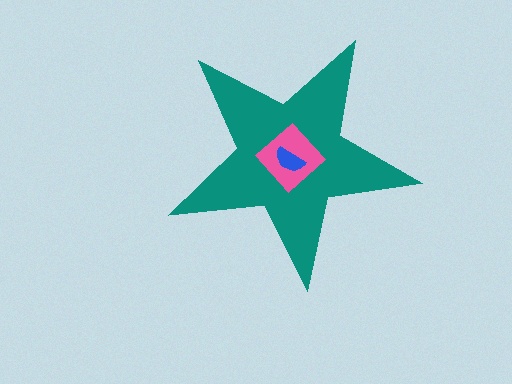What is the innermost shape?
The blue semicircle.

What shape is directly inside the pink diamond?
The blue semicircle.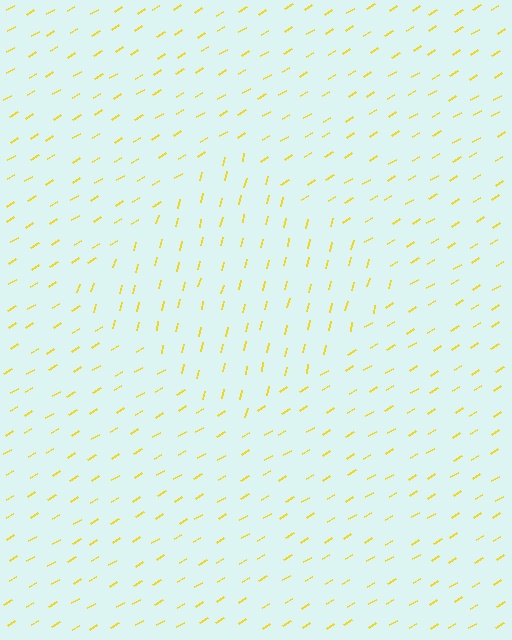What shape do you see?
I see a diamond.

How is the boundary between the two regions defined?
The boundary is defined purely by a change in line orientation (approximately 45 degrees difference). All lines are the same color and thickness.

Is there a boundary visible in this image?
Yes, there is a texture boundary formed by a change in line orientation.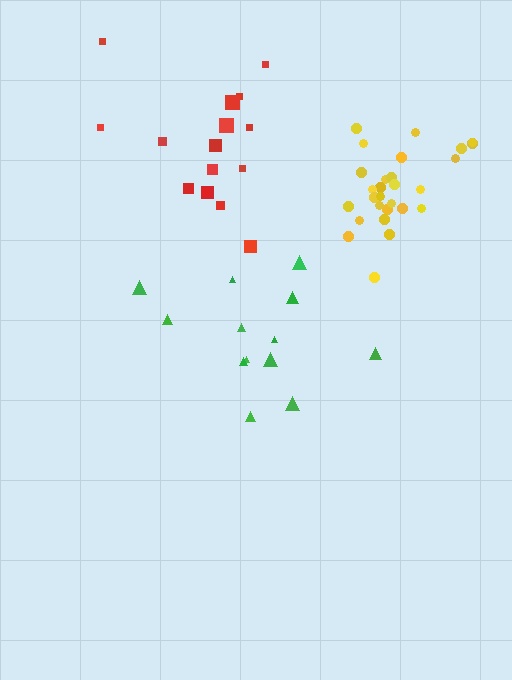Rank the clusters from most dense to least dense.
yellow, red, green.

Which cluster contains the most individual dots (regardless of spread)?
Yellow (28).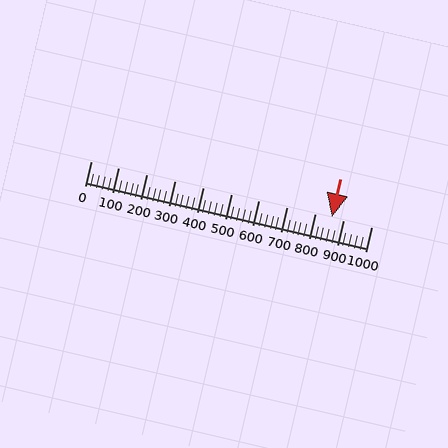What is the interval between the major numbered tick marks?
The major tick marks are spaced 100 units apart.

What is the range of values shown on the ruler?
The ruler shows values from 0 to 1000.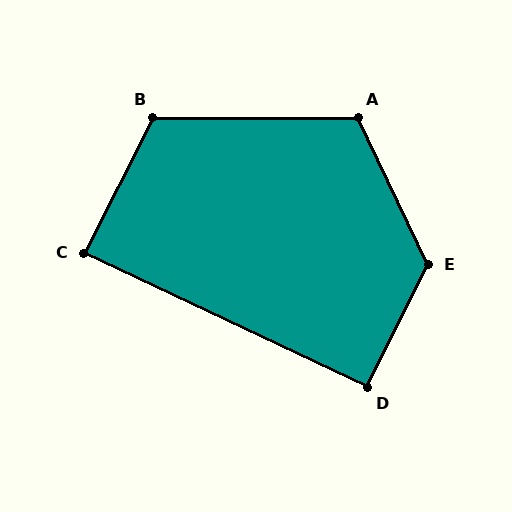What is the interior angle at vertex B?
Approximately 117 degrees (obtuse).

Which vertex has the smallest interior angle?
C, at approximately 88 degrees.